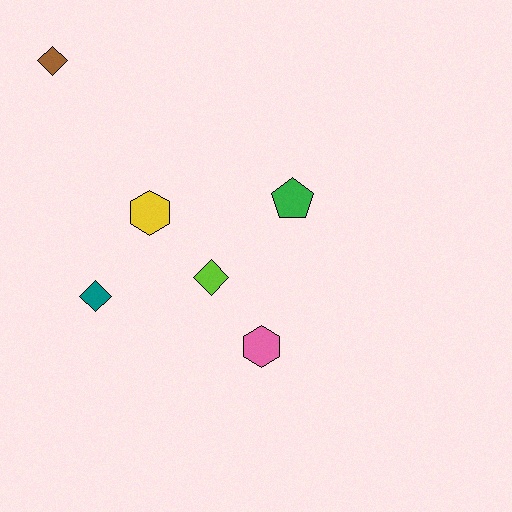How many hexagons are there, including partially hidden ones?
There are 2 hexagons.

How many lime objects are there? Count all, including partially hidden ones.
There is 1 lime object.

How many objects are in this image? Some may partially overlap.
There are 6 objects.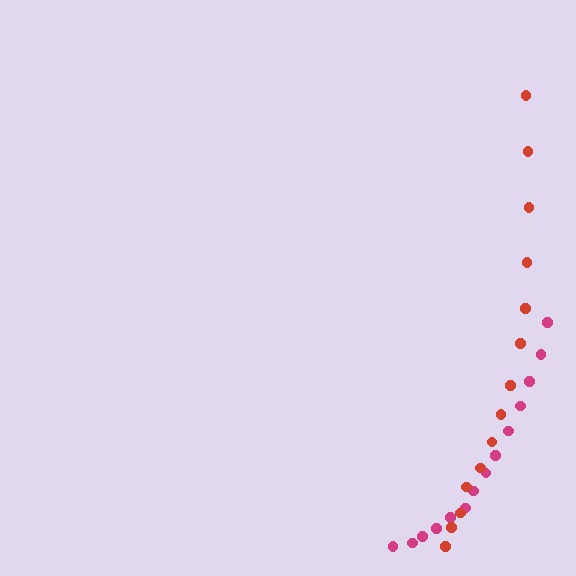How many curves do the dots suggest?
There are 2 distinct paths.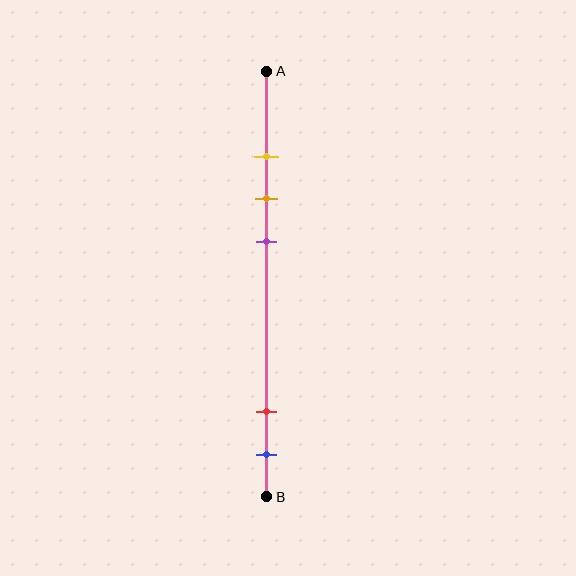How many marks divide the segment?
There are 5 marks dividing the segment.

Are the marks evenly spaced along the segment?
No, the marks are not evenly spaced.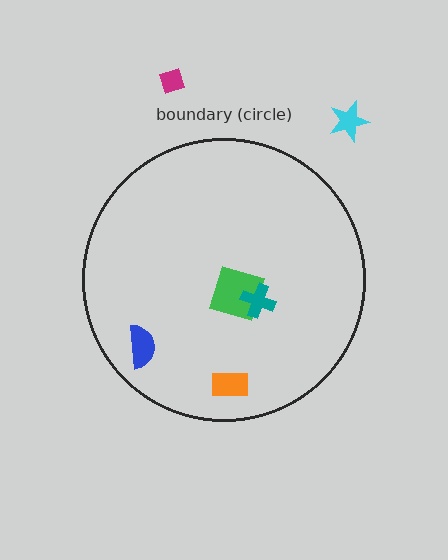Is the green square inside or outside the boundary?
Inside.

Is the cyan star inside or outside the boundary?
Outside.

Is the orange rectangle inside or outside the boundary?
Inside.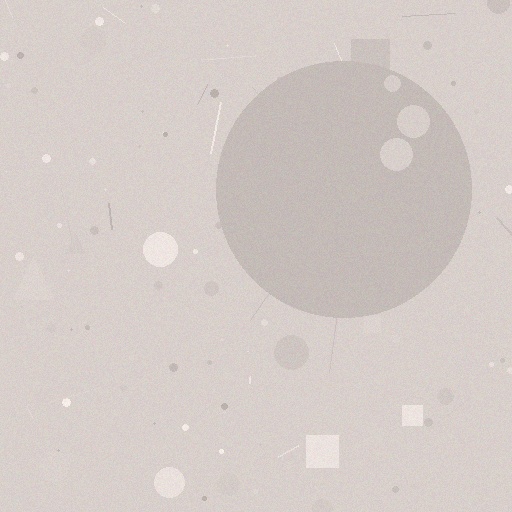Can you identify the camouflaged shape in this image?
The camouflaged shape is a circle.